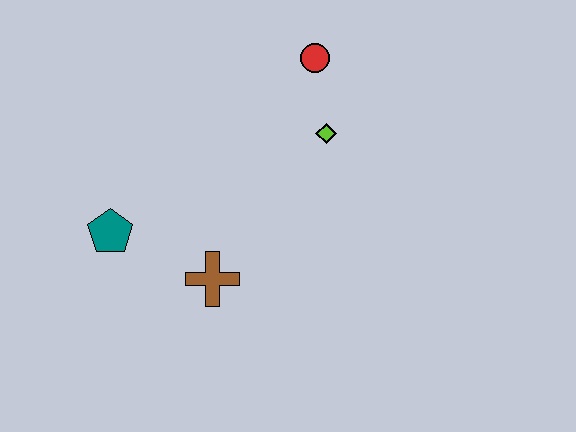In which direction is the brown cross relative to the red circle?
The brown cross is below the red circle.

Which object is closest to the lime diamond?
The red circle is closest to the lime diamond.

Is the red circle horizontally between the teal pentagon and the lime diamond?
Yes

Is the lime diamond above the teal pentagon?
Yes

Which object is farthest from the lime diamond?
The teal pentagon is farthest from the lime diamond.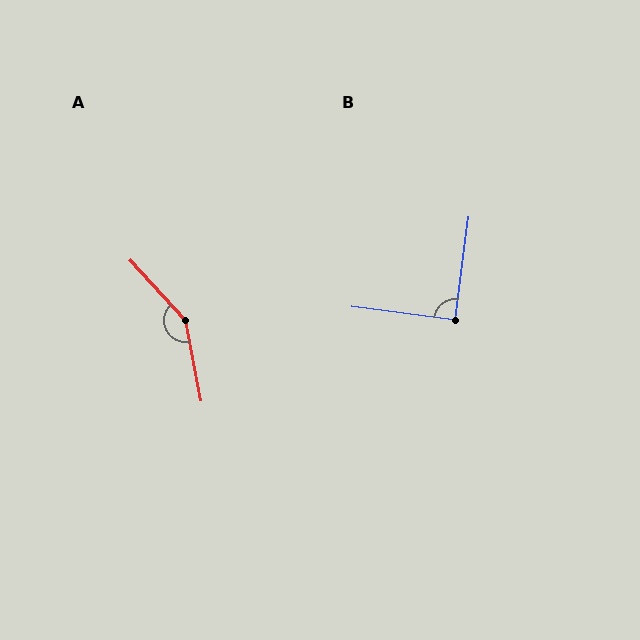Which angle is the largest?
A, at approximately 148 degrees.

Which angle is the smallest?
B, at approximately 90 degrees.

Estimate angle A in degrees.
Approximately 148 degrees.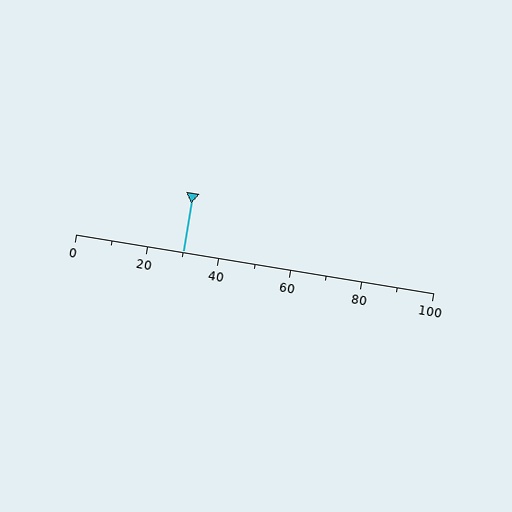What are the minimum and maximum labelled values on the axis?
The axis runs from 0 to 100.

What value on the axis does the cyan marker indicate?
The marker indicates approximately 30.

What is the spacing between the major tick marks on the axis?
The major ticks are spaced 20 apart.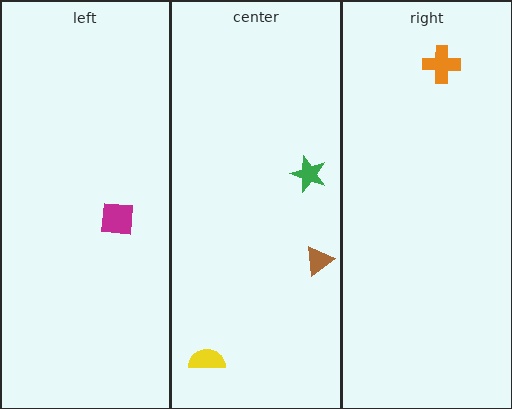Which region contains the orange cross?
The right region.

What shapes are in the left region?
The magenta square.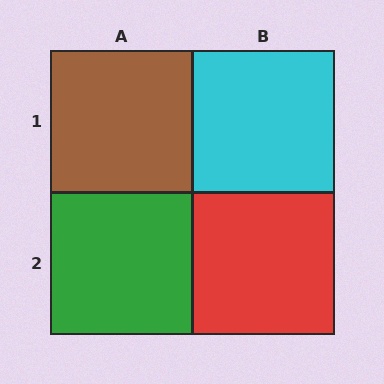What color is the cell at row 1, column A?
Brown.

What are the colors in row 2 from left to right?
Green, red.